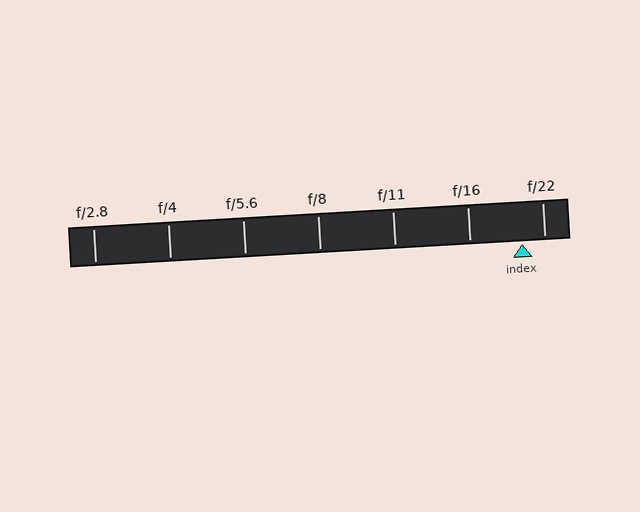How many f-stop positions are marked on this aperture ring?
There are 7 f-stop positions marked.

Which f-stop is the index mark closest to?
The index mark is closest to f/22.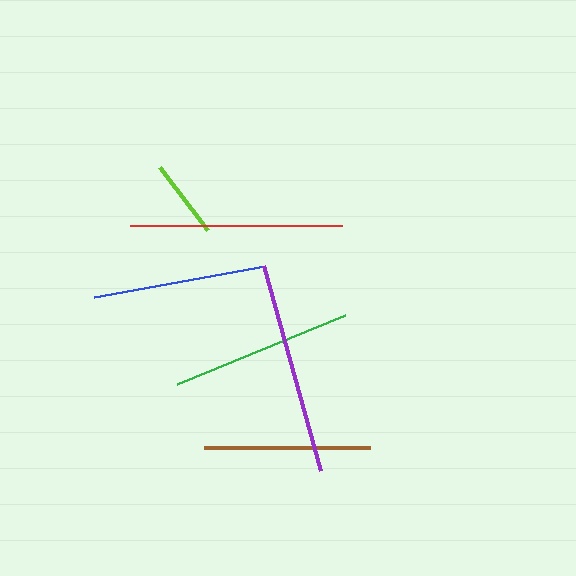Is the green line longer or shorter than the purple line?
The purple line is longer than the green line.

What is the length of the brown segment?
The brown segment is approximately 167 pixels long.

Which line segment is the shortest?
The lime line is the shortest at approximately 79 pixels.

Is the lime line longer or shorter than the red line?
The red line is longer than the lime line.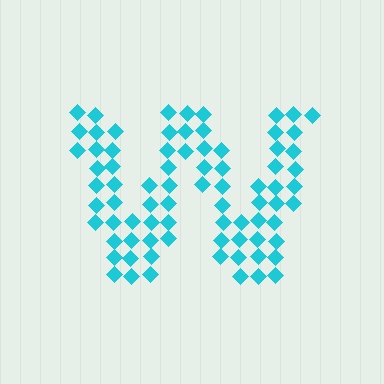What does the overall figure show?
The overall figure shows the letter W.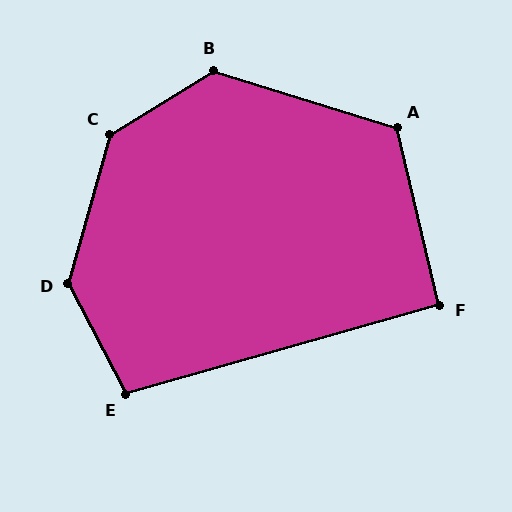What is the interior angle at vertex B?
Approximately 131 degrees (obtuse).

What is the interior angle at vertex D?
Approximately 137 degrees (obtuse).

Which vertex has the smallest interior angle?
F, at approximately 92 degrees.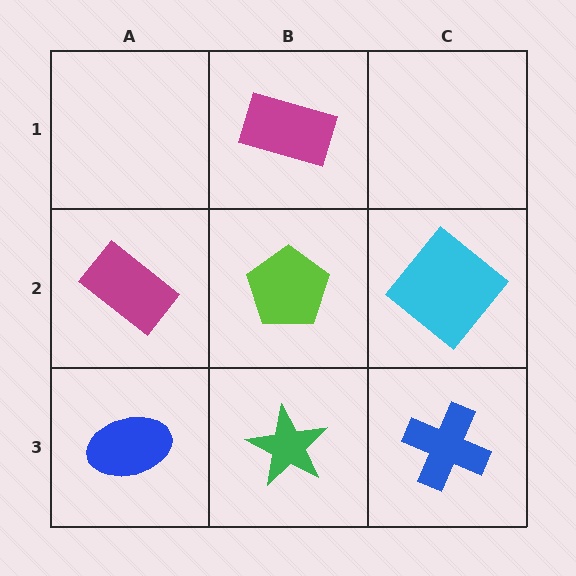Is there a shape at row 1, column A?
No, that cell is empty.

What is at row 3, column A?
A blue ellipse.